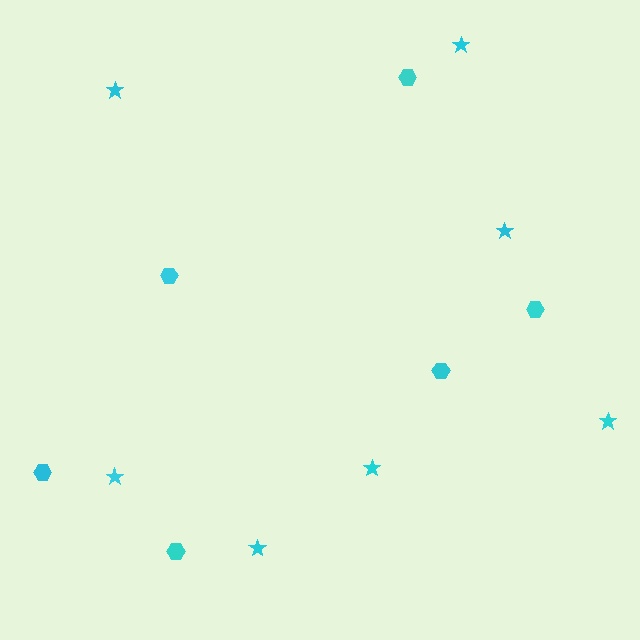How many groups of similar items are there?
There are 2 groups: one group of stars (7) and one group of hexagons (6).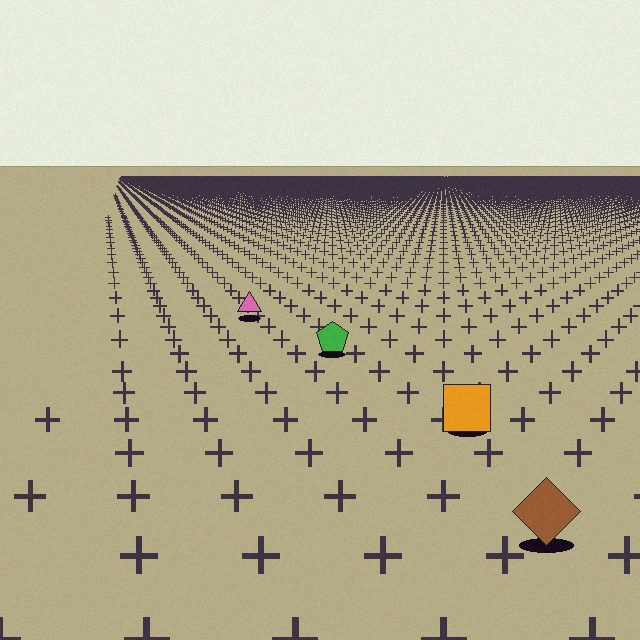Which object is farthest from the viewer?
The pink triangle is farthest from the viewer. It appears smaller and the ground texture around it is denser.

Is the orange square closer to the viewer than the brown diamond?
No. The brown diamond is closer — you can tell from the texture gradient: the ground texture is coarser near it.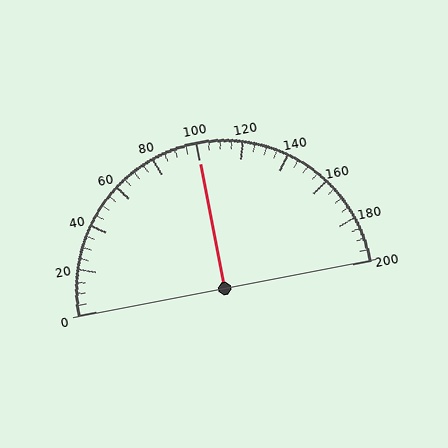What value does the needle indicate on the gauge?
The needle indicates approximately 100.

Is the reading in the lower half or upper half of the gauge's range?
The reading is in the upper half of the range (0 to 200).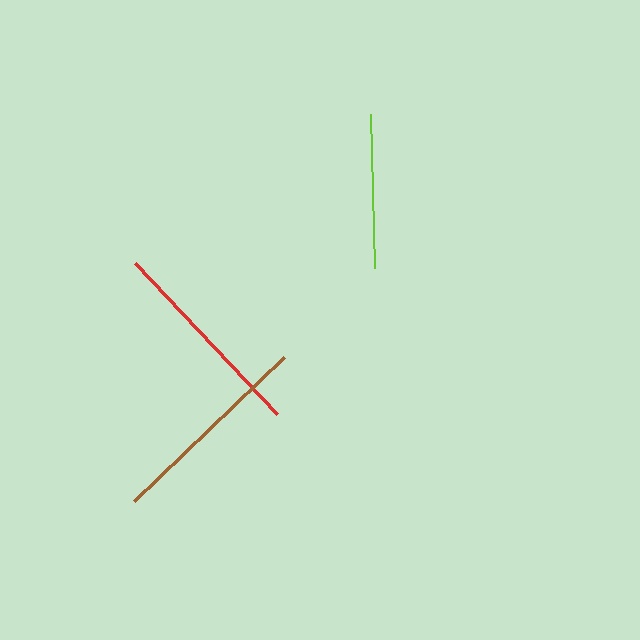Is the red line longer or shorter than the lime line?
The red line is longer than the lime line.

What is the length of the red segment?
The red segment is approximately 207 pixels long.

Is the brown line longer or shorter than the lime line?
The brown line is longer than the lime line.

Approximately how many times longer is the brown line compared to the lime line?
The brown line is approximately 1.4 times the length of the lime line.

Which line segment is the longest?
The brown line is the longest at approximately 208 pixels.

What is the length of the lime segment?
The lime segment is approximately 154 pixels long.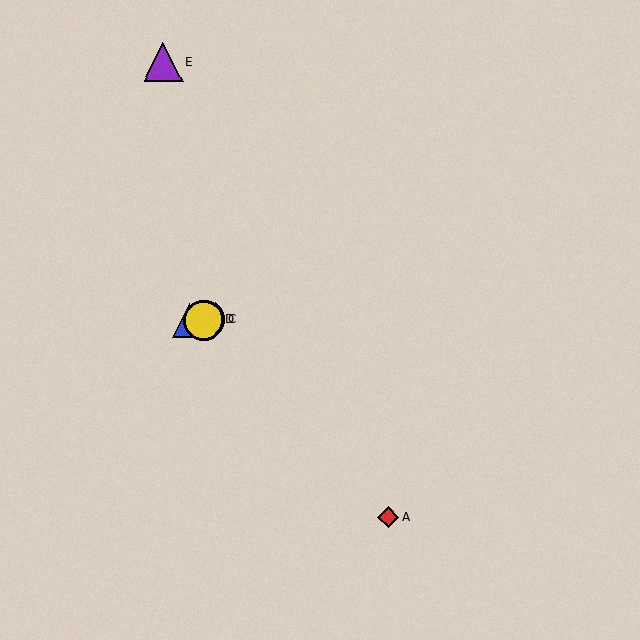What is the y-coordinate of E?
Object E is at y≈62.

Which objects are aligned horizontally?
Objects B, C, D are aligned horizontally.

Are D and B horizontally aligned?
Yes, both are at y≈320.